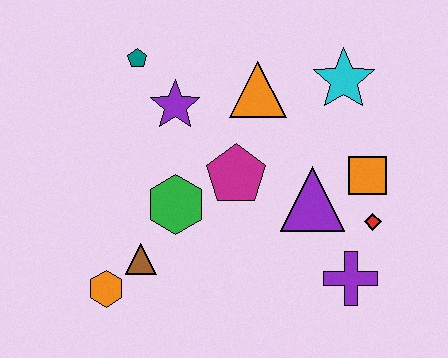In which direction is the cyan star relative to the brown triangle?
The cyan star is to the right of the brown triangle.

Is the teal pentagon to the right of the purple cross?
No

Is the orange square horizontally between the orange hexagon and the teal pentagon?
No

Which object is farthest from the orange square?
The orange hexagon is farthest from the orange square.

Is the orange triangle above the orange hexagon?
Yes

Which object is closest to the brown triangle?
The orange hexagon is closest to the brown triangle.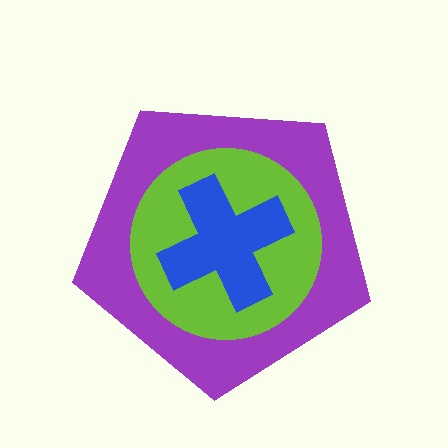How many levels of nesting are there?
3.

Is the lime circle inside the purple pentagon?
Yes.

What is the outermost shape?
The purple pentagon.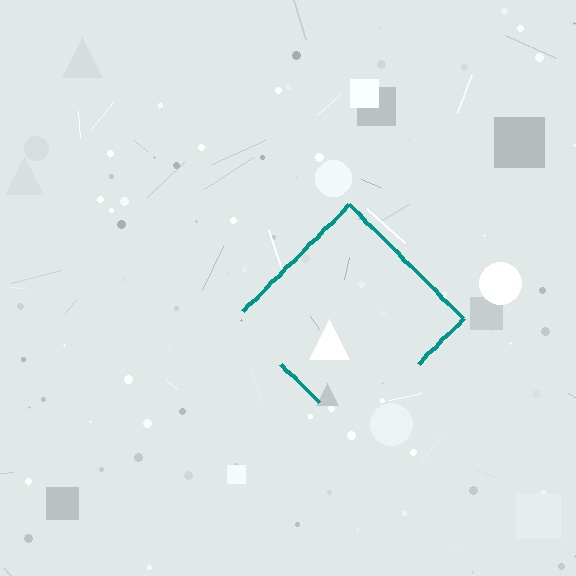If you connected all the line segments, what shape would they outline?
They would outline a diamond.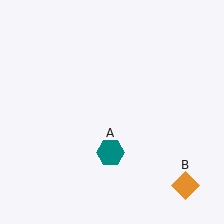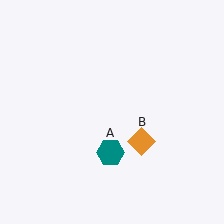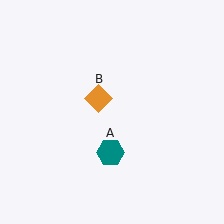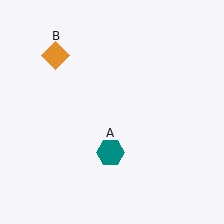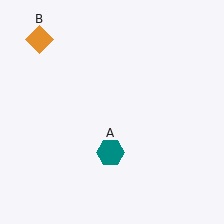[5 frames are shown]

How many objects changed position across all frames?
1 object changed position: orange diamond (object B).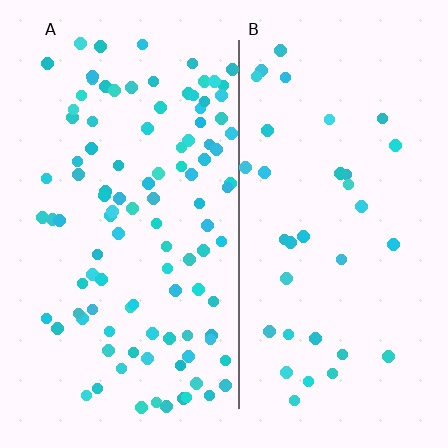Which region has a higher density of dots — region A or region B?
A (the left).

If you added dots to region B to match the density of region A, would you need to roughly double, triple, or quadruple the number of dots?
Approximately triple.